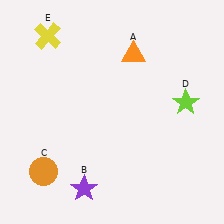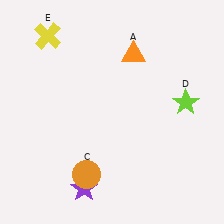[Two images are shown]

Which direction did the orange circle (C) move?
The orange circle (C) moved right.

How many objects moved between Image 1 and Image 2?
1 object moved between the two images.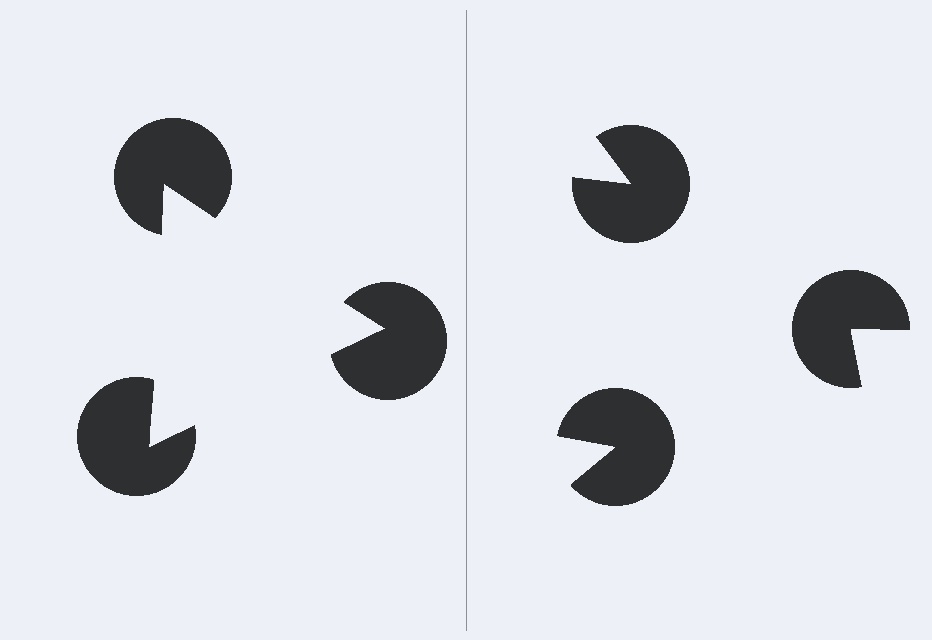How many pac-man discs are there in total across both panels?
6 — 3 on each side.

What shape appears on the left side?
An illusory triangle.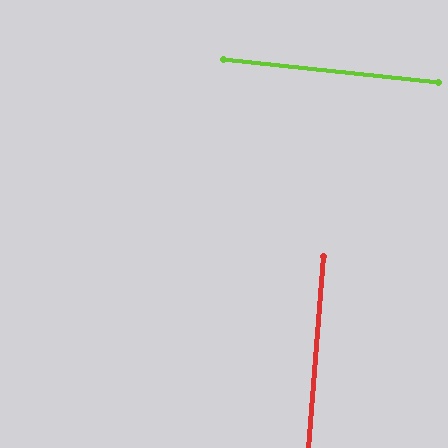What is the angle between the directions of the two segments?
Approximately 88 degrees.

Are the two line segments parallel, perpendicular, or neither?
Perpendicular — they meet at approximately 88°.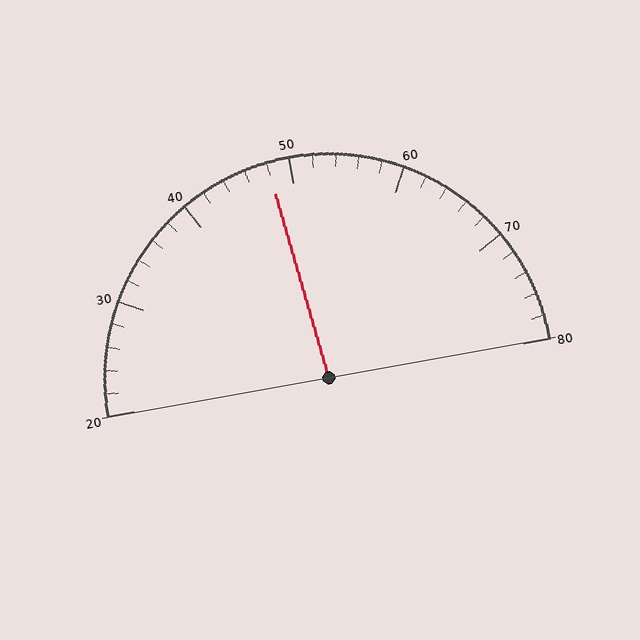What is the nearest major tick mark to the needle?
The nearest major tick mark is 50.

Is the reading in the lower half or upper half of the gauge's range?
The reading is in the lower half of the range (20 to 80).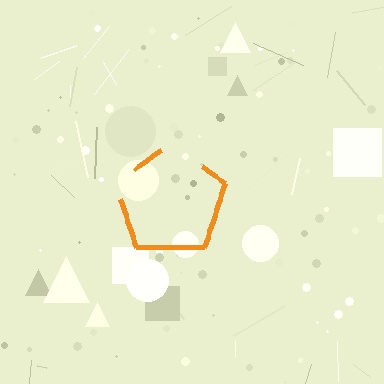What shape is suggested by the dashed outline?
The dashed outline suggests a pentagon.